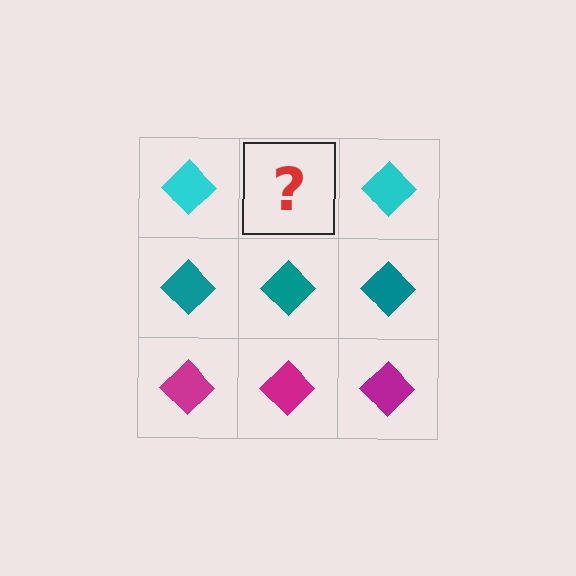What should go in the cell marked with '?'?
The missing cell should contain a cyan diamond.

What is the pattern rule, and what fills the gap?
The rule is that each row has a consistent color. The gap should be filled with a cyan diamond.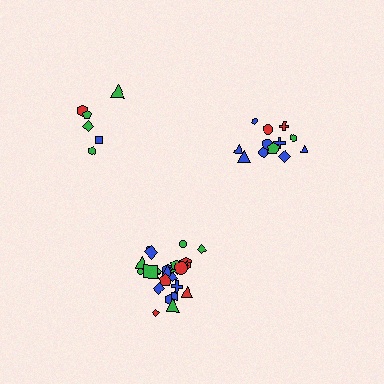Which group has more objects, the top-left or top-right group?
The top-right group.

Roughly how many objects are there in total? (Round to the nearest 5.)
Roughly 45 objects in total.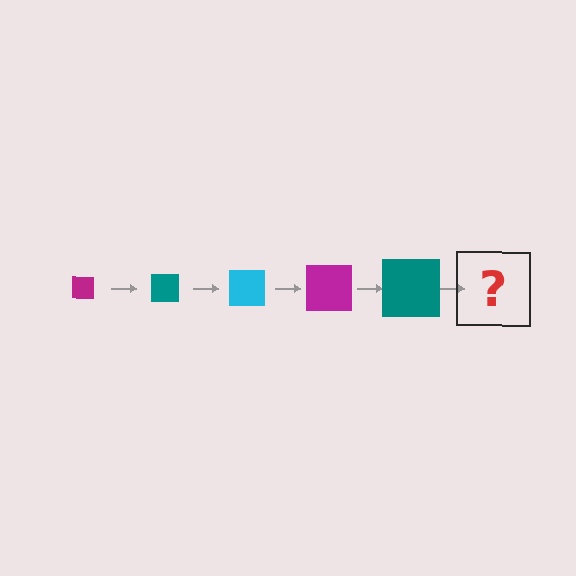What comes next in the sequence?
The next element should be a cyan square, larger than the previous one.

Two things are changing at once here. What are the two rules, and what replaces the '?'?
The two rules are that the square grows larger each step and the color cycles through magenta, teal, and cyan. The '?' should be a cyan square, larger than the previous one.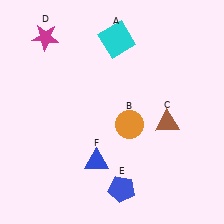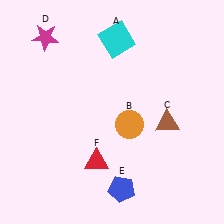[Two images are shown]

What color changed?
The triangle (F) changed from blue in Image 1 to red in Image 2.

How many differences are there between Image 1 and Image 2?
There is 1 difference between the two images.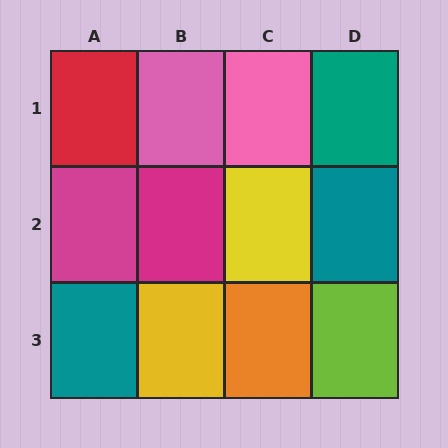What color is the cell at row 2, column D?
Teal.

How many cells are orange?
1 cell is orange.